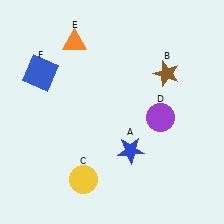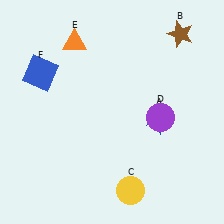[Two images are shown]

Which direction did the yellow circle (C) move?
The yellow circle (C) moved right.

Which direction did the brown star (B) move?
The brown star (B) moved up.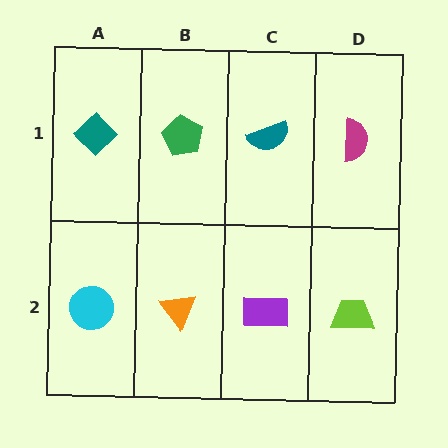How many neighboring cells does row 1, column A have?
2.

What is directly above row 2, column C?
A teal semicircle.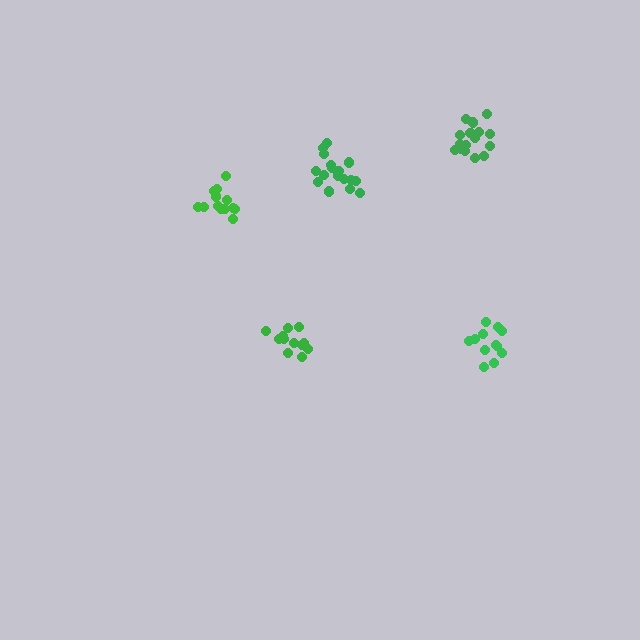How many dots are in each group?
Group 1: 12 dots, Group 2: 16 dots, Group 3: 18 dots, Group 4: 14 dots, Group 5: 12 dots (72 total).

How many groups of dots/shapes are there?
There are 5 groups.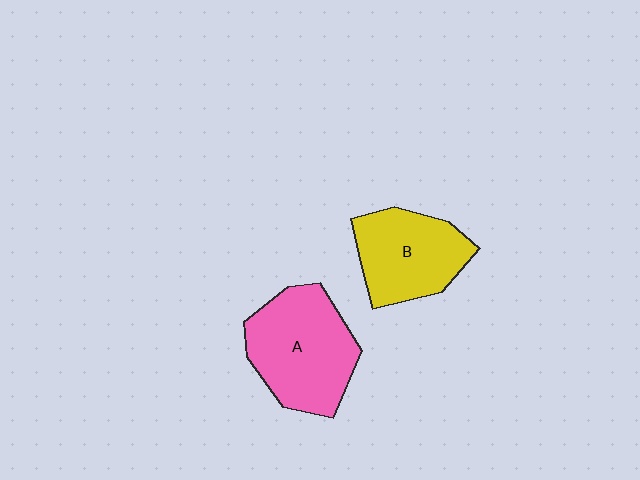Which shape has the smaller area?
Shape B (yellow).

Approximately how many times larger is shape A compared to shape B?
Approximately 1.2 times.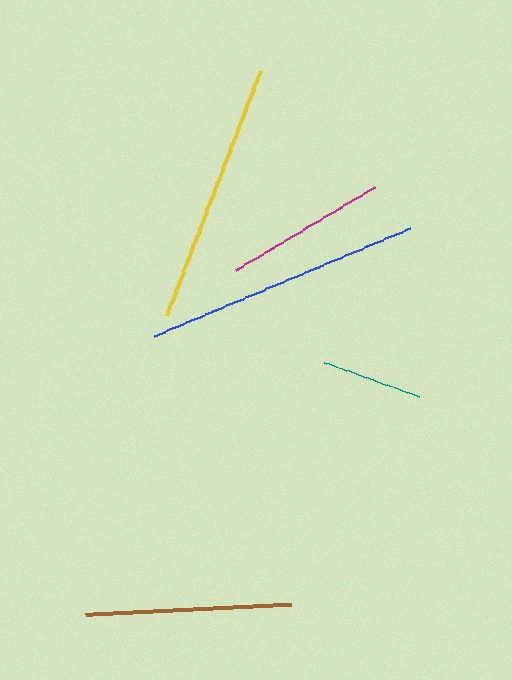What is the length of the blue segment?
The blue segment is approximately 278 pixels long.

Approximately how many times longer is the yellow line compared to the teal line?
The yellow line is approximately 2.6 times the length of the teal line.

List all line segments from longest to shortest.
From longest to shortest: blue, yellow, brown, magenta, teal.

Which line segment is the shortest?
The teal line is the shortest at approximately 101 pixels.